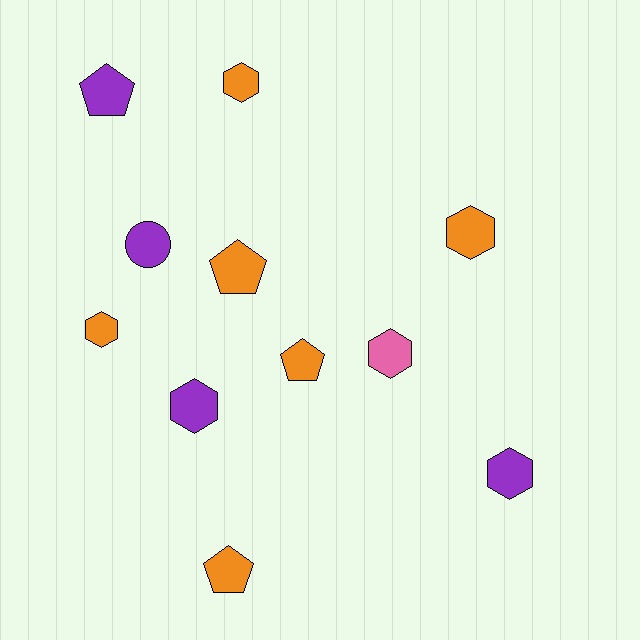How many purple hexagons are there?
There are 2 purple hexagons.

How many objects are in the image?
There are 11 objects.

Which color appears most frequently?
Orange, with 6 objects.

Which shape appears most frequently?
Hexagon, with 6 objects.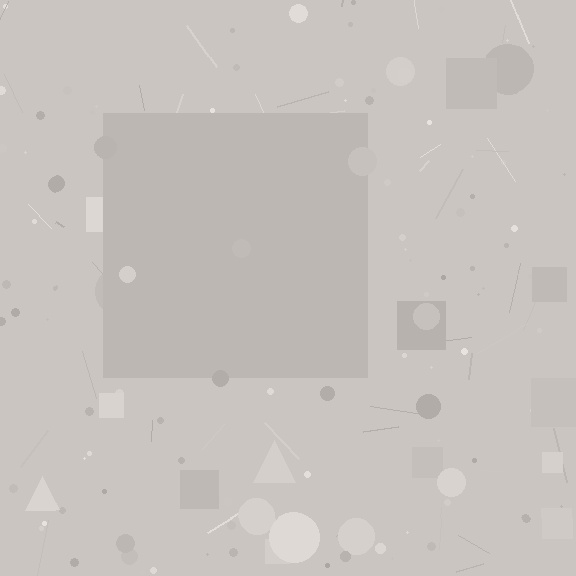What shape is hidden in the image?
A square is hidden in the image.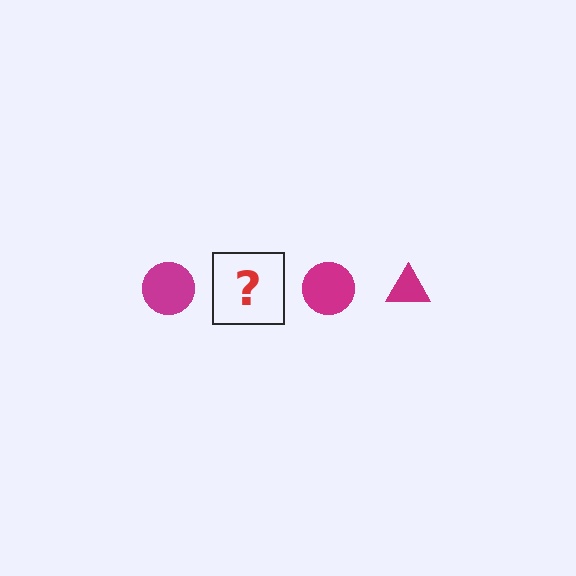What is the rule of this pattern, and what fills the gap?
The rule is that the pattern cycles through circle, triangle shapes in magenta. The gap should be filled with a magenta triangle.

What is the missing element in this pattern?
The missing element is a magenta triangle.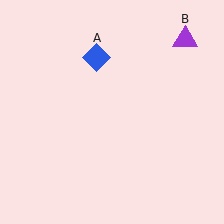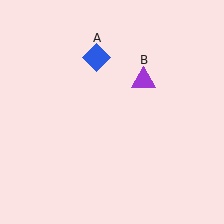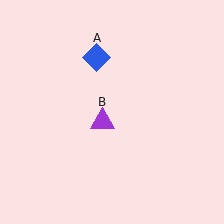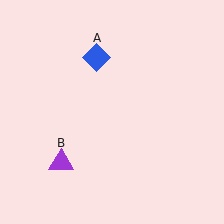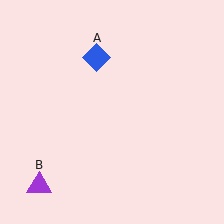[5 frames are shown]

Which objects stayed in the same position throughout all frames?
Blue diamond (object A) remained stationary.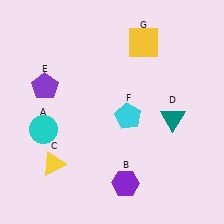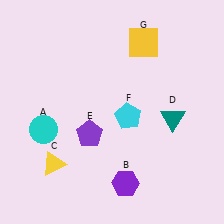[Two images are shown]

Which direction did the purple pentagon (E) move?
The purple pentagon (E) moved down.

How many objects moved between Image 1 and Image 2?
1 object moved between the two images.